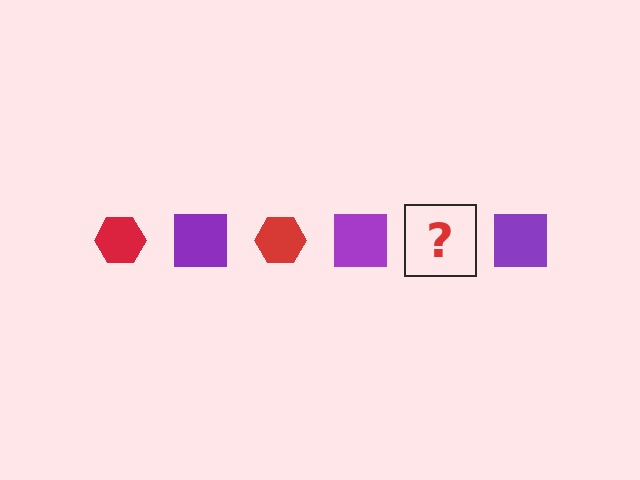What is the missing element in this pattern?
The missing element is a red hexagon.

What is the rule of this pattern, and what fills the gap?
The rule is that the pattern alternates between red hexagon and purple square. The gap should be filled with a red hexagon.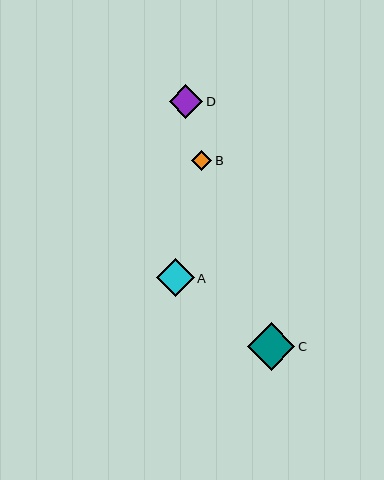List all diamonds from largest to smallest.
From largest to smallest: C, A, D, B.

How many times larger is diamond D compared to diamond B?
Diamond D is approximately 1.6 times the size of diamond B.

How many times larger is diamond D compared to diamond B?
Diamond D is approximately 1.6 times the size of diamond B.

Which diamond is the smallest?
Diamond B is the smallest with a size of approximately 20 pixels.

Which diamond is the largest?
Diamond C is the largest with a size of approximately 47 pixels.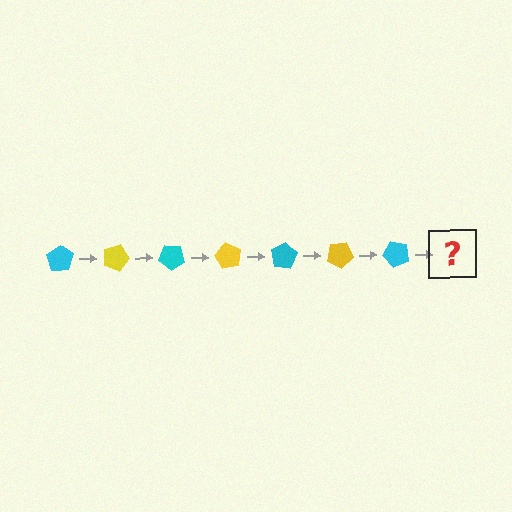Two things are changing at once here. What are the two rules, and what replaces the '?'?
The two rules are that it rotates 20 degrees each step and the color cycles through cyan and yellow. The '?' should be a yellow pentagon, rotated 140 degrees from the start.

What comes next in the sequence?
The next element should be a yellow pentagon, rotated 140 degrees from the start.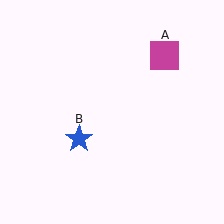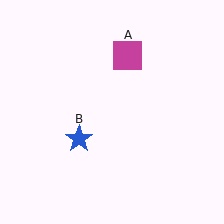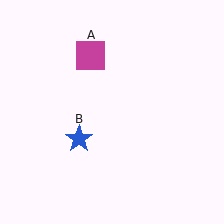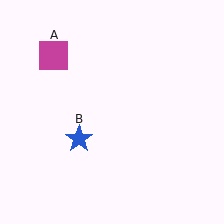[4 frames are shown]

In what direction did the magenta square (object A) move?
The magenta square (object A) moved left.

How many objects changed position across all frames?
1 object changed position: magenta square (object A).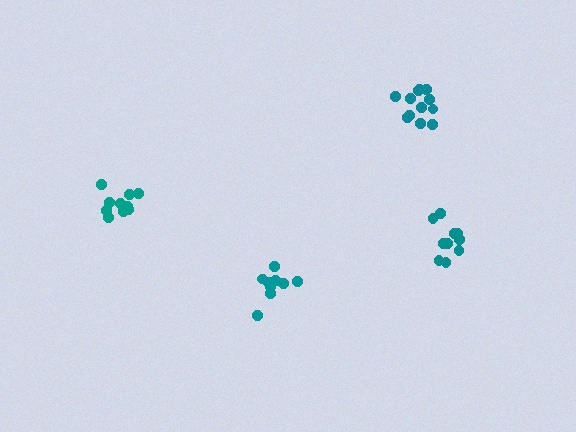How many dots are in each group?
Group 1: 10 dots, Group 2: 9 dots, Group 3: 12 dots, Group 4: 12 dots (43 total).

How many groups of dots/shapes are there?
There are 4 groups.